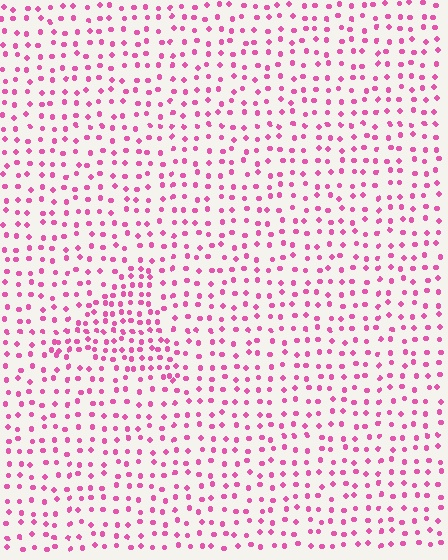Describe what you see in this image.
The image contains small pink elements arranged at two different densities. A triangle-shaped region is visible where the elements are more densely packed than the surrounding area.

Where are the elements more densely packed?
The elements are more densely packed inside the triangle boundary.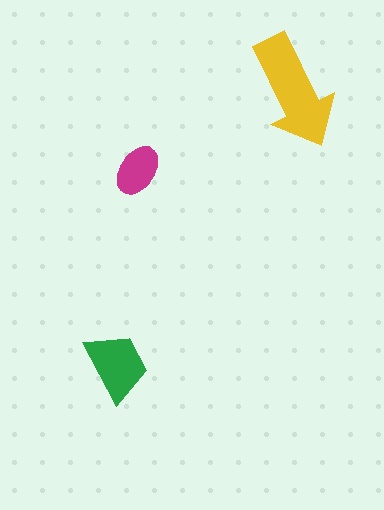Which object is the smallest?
The magenta ellipse.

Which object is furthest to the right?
The yellow arrow is rightmost.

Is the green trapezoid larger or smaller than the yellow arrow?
Smaller.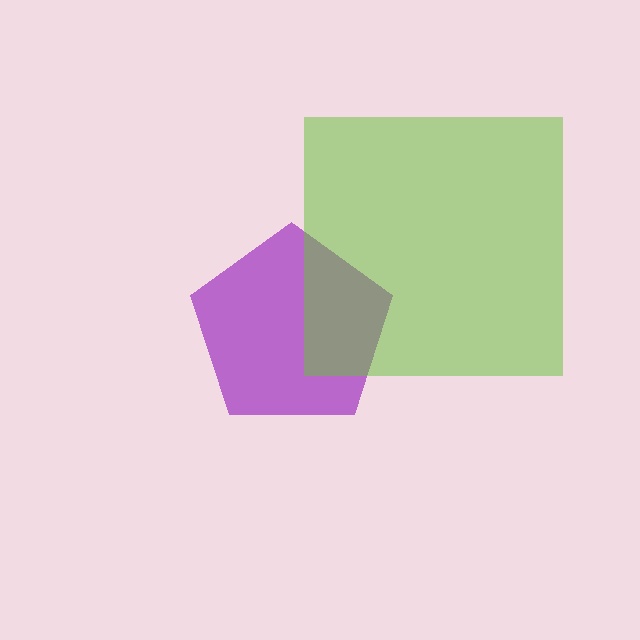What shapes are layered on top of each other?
The layered shapes are: a purple pentagon, a lime square.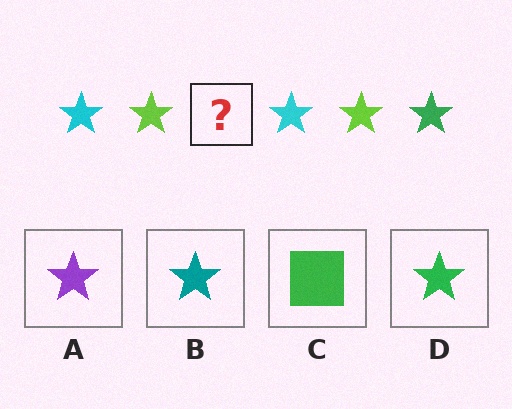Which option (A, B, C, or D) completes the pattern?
D.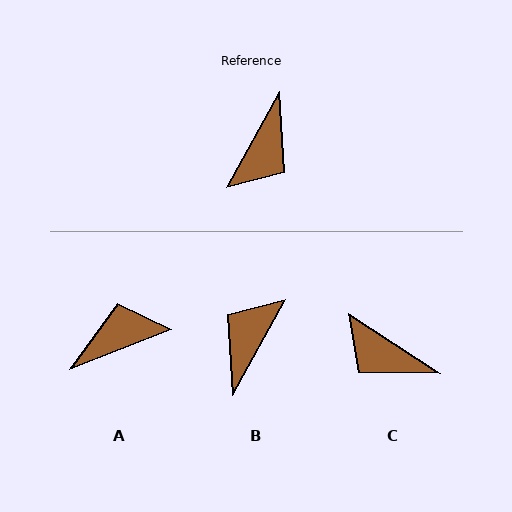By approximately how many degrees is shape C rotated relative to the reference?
Approximately 94 degrees clockwise.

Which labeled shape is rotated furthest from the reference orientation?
B, about 180 degrees away.